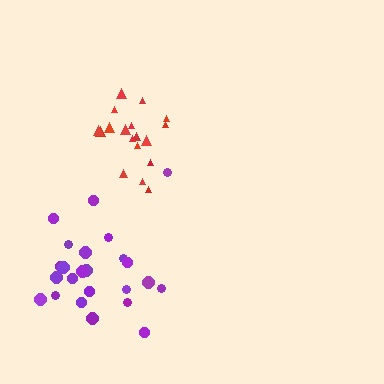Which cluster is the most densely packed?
Red.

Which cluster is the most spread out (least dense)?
Purple.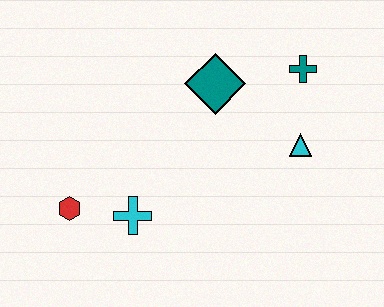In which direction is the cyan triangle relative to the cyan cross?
The cyan triangle is to the right of the cyan cross.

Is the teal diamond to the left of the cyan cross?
No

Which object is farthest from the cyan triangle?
The red hexagon is farthest from the cyan triangle.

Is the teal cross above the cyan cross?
Yes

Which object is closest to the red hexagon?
The cyan cross is closest to the red hexagon.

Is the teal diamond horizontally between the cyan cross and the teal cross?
Yes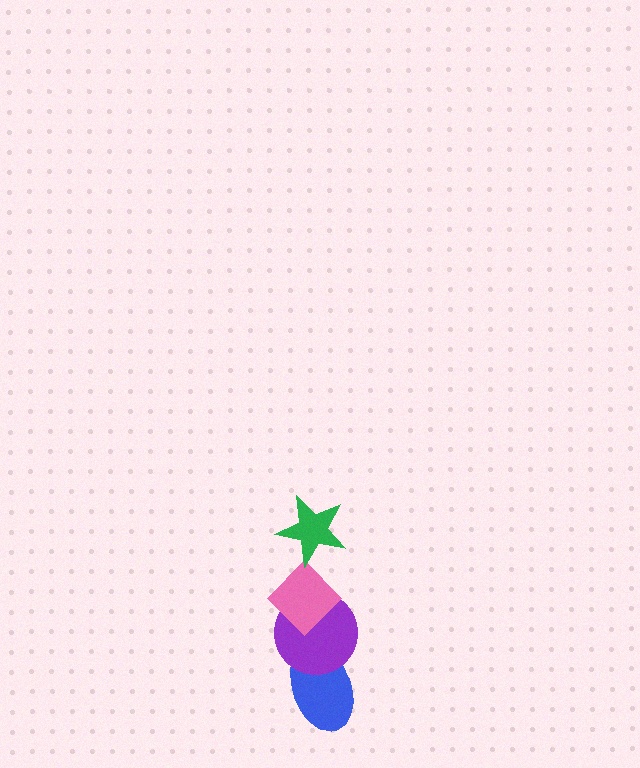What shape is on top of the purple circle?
The pink diamond is on top of the purple circle.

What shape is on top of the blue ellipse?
The purple circle is on top of the blue ellipse.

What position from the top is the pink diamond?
The pink diamond is 2nd from the top.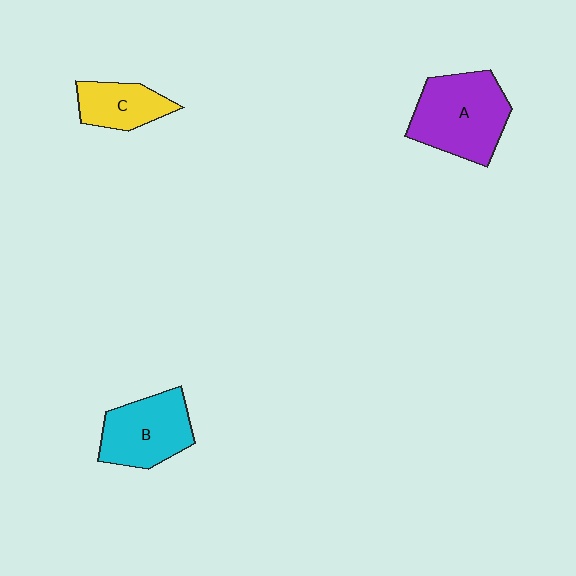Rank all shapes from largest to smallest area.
From largest to smallest: A (purple), B (cyan), C (yellow).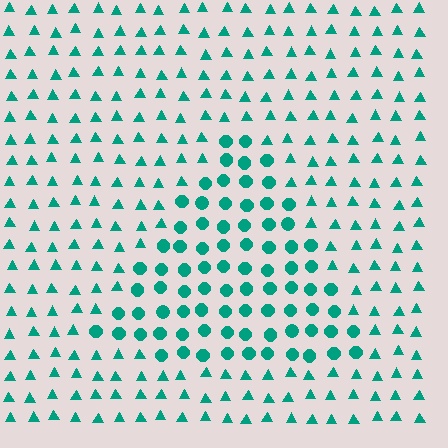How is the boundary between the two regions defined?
The boundary is defined by a change in element shape: circles inside vs. triangles outside. All elements share the same color and spacing.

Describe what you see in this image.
The image is filled with small teal elements arranged in a uniform grid. A triangle-shaped region contains circles, while the surrounding area contains triangles. The boundary is defined purely by the change in element shape.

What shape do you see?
I see a triangle.